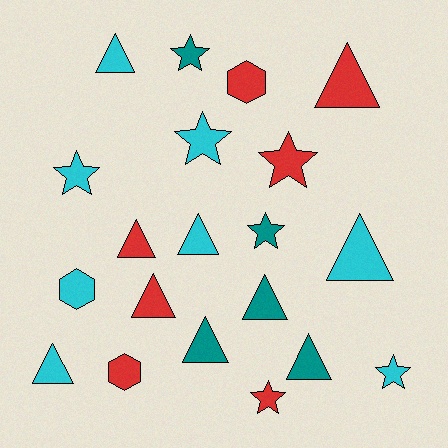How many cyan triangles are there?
There are 4 cyan triangles.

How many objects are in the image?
There are 20 objects.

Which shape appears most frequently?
Triangle, with 10 objects.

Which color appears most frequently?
Cyan, with 8 objects.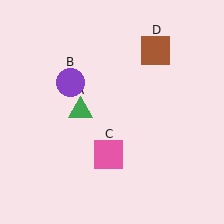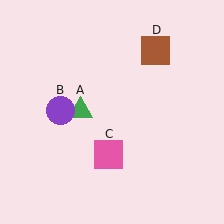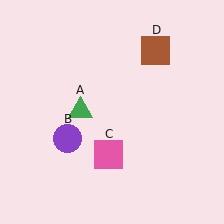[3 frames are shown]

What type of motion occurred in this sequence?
The purple circle (object B) rotated counterclockwise around the center of the scene.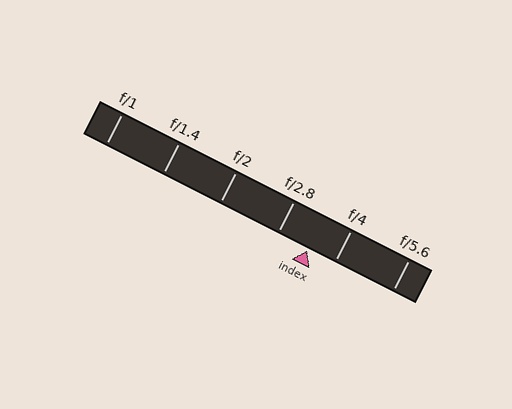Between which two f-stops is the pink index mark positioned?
The index mark is between f/2.8 and f/4.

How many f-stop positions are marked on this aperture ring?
There are 6 f-stop positions marked.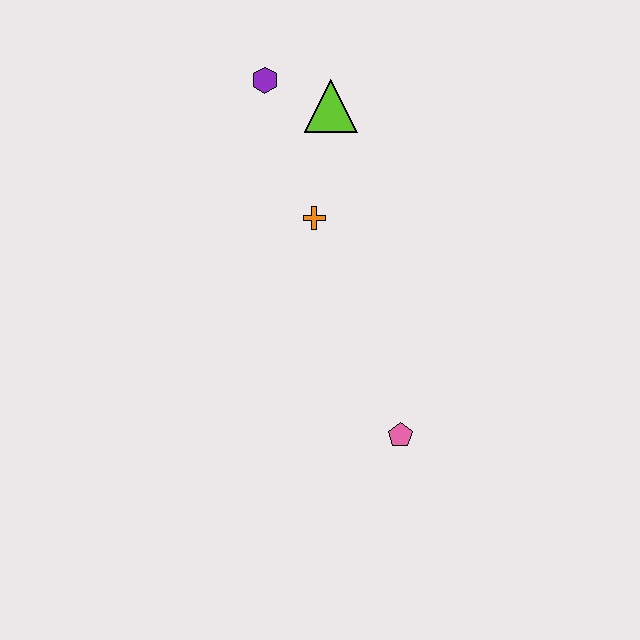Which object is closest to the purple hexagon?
The lime triangle is closest to the purple hexagon.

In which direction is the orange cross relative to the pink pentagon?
The orange cross is above the pink pentagon.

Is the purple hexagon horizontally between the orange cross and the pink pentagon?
No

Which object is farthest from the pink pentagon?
The purple hexagon is farthest from the pink pentagon.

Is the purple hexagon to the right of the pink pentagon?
No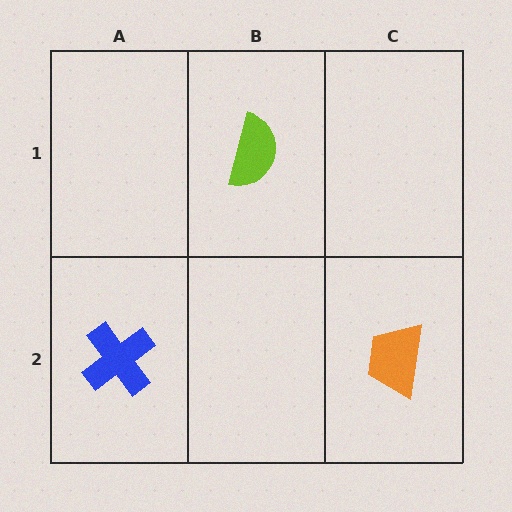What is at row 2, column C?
An orange trapezoid.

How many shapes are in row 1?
1 shape.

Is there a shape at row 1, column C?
No, that cell is empty.